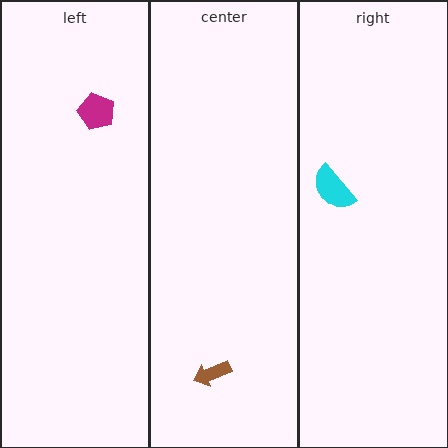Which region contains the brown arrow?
The center region.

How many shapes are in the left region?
1.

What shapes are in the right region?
The cyan semicircle.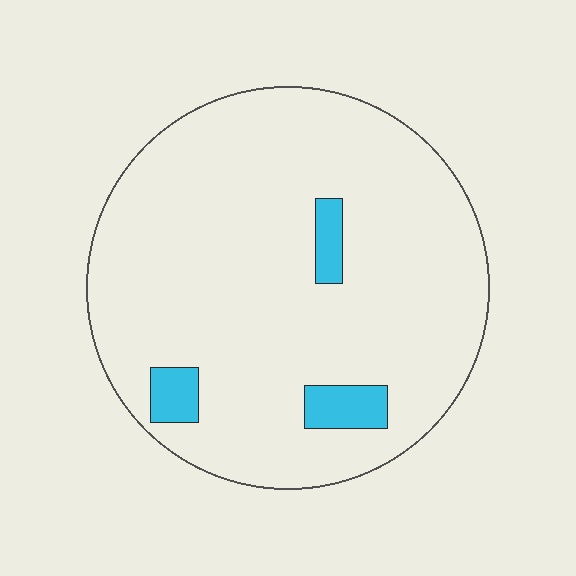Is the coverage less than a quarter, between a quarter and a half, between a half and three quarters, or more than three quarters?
Less than a quarter.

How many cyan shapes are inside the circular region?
3.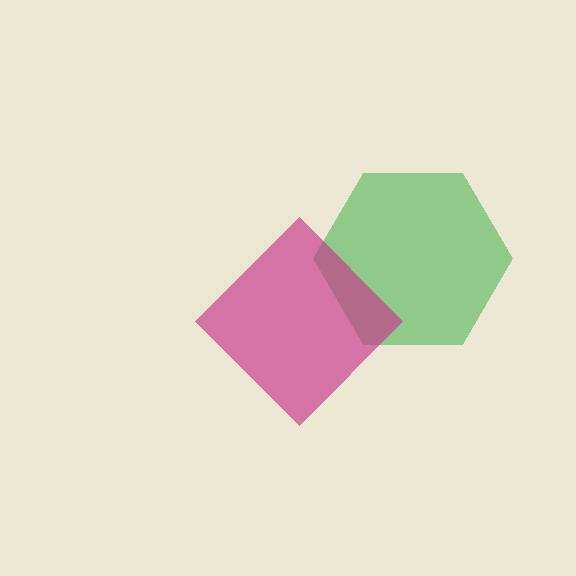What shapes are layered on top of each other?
The layered shapes are: a green hexagon, a magenta diamond.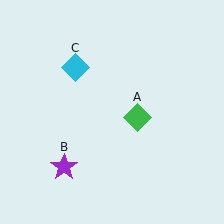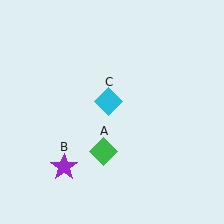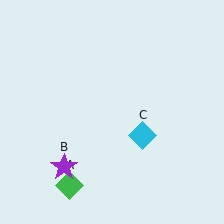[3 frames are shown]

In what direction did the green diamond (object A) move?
The green diamond (object A) moved down and to the left.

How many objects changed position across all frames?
2 objects changed position: green diamond (object A), cyan diamond (object C).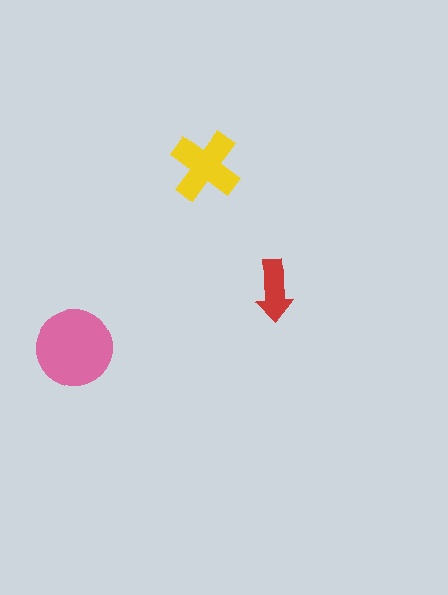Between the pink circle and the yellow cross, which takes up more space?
The pink circle.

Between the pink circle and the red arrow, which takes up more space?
The pink circle.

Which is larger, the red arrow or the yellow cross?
The yellow cross.